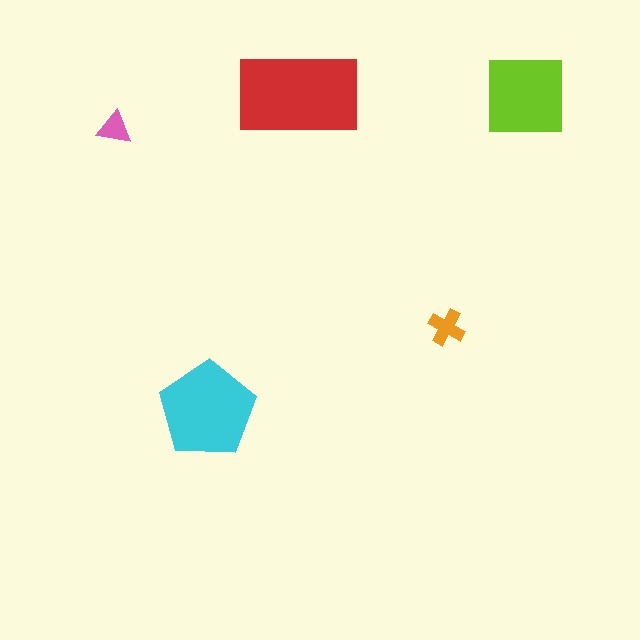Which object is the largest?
The red rectangle.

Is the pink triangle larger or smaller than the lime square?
Smaller.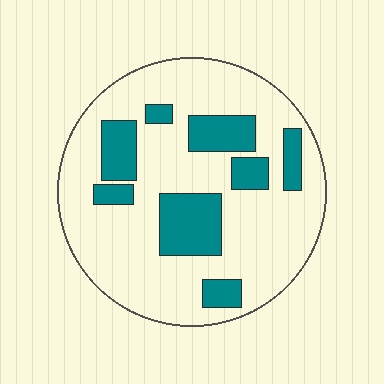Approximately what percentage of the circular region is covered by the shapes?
Approximately 25%.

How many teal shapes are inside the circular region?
8.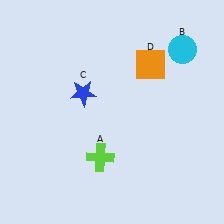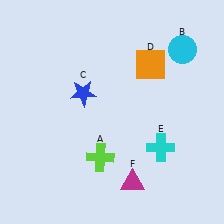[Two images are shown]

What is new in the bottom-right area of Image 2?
A magenta triangle (F) was added in the bottom-right area of Image 2.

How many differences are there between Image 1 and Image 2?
There are 2 differences between the two images.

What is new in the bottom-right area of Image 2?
A cyan cross (E) was added in the bottom-right area of Image 2.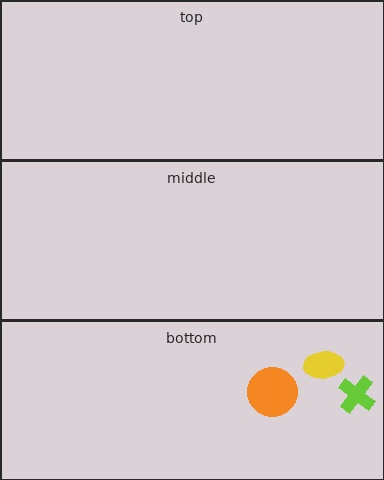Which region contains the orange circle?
The bottom region.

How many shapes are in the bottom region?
3.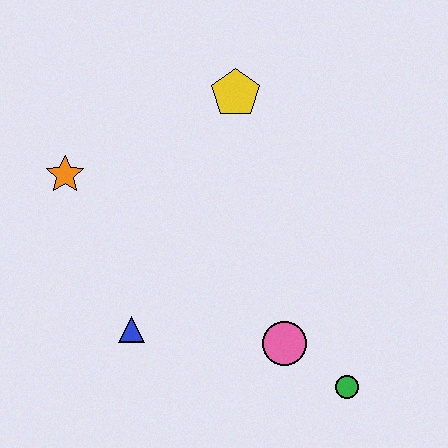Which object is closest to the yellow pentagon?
The orange star is closest to the yellow pentagon.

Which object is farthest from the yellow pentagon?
The green circle is farthest from the yellow pentagon.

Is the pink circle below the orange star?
Yes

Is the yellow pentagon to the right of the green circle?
No